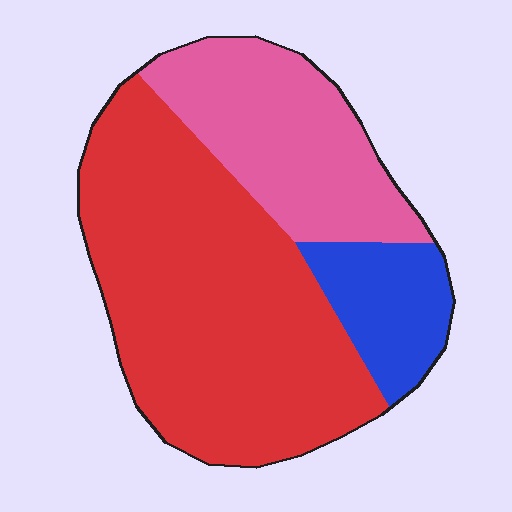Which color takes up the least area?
Blue, at roughly 15%.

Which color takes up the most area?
Red, at roughly 60%.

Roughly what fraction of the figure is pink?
Pink takes up about one quarter (1/4) of the figure.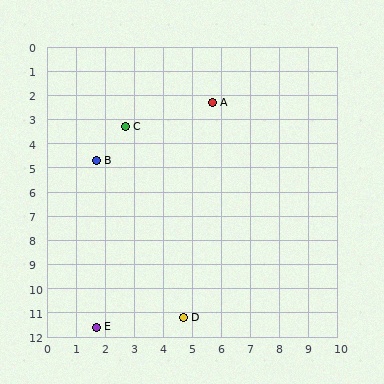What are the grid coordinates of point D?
Point D is at approximately (4.7, 11.2).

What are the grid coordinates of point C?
Point C is at approximately (2.7, 3.3).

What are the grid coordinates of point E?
Point E is at approximately (1.7, 11.6).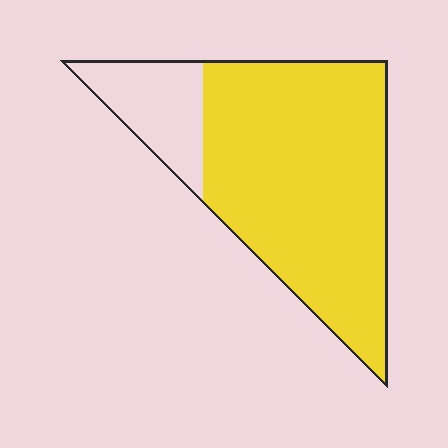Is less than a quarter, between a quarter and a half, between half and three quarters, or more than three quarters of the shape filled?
More than three quarters.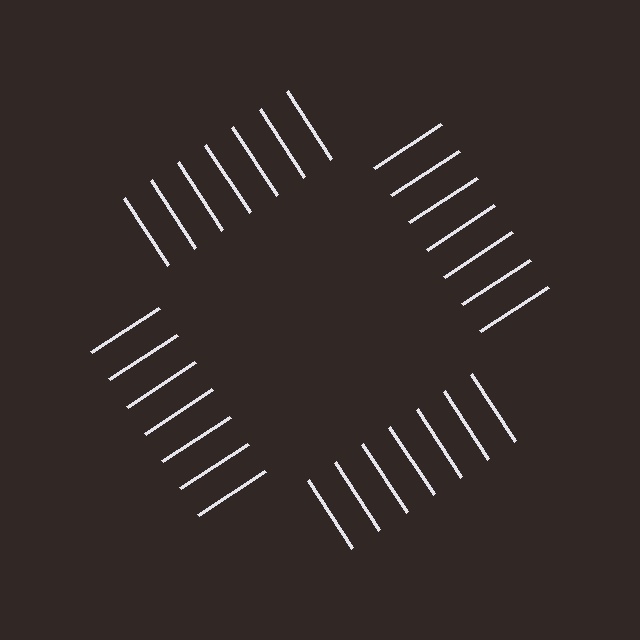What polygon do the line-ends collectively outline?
An illusory square — the line segments terminate on its edges but no continuous stroke is drawn.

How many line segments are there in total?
28 — 7 along each of the 4 edges.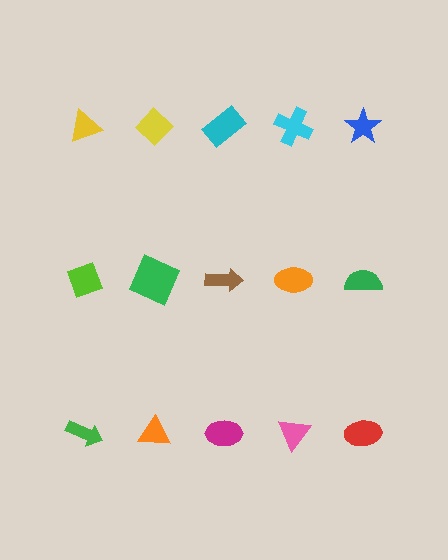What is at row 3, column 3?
A magenta ellipse.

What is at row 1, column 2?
A yellow diamond.